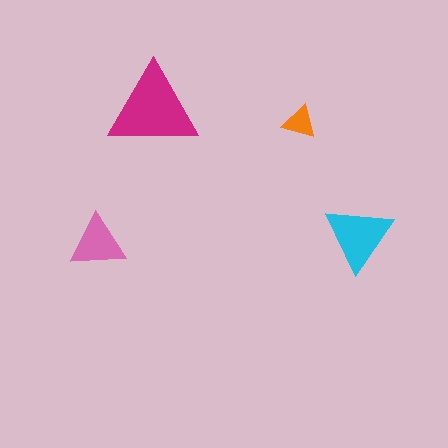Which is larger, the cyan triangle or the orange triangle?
The cyan one.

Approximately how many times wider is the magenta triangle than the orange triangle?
About 2.5 times wider.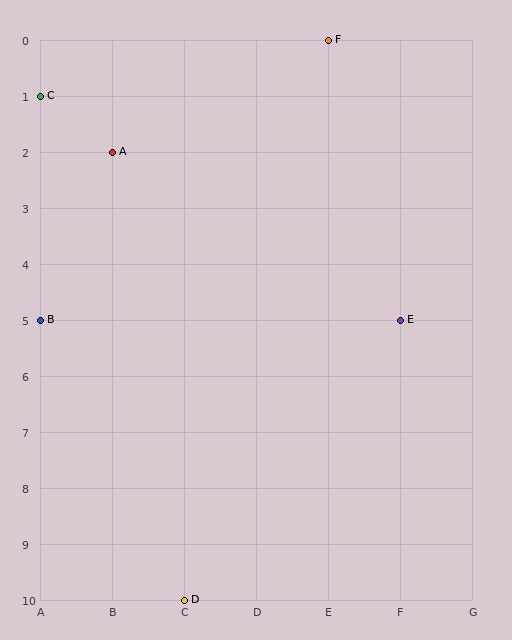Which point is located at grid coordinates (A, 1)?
Point C is at (A, 1).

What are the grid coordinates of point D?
Point D is at grid coordinates (C, 10).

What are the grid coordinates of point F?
Point F is at grid coordinates (E, 0).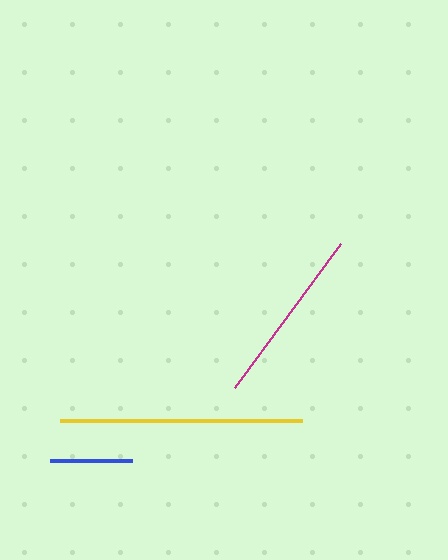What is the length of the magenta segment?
The magenta segment is approximately 179 pixels long.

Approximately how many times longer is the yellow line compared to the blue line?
The yellow line is approximately 3.0 times the length of the blue line.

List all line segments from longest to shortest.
From longest to shortest: yellow, magenta, blue.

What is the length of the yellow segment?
The yellow segment is approximately 242 pixels long.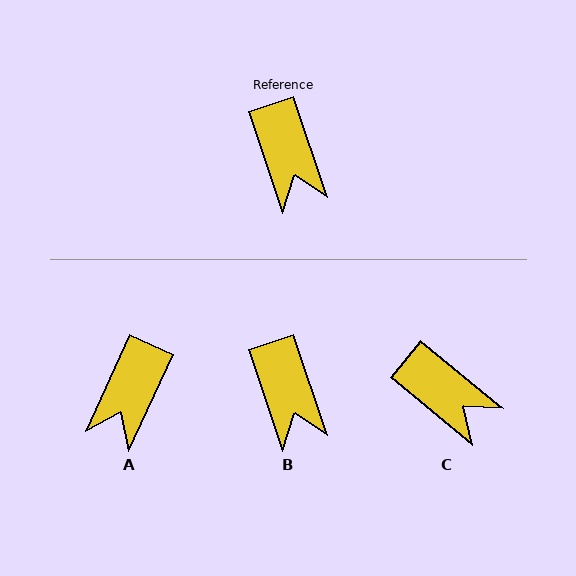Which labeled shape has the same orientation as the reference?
B.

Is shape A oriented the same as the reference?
No, it is off by about 43 degrees.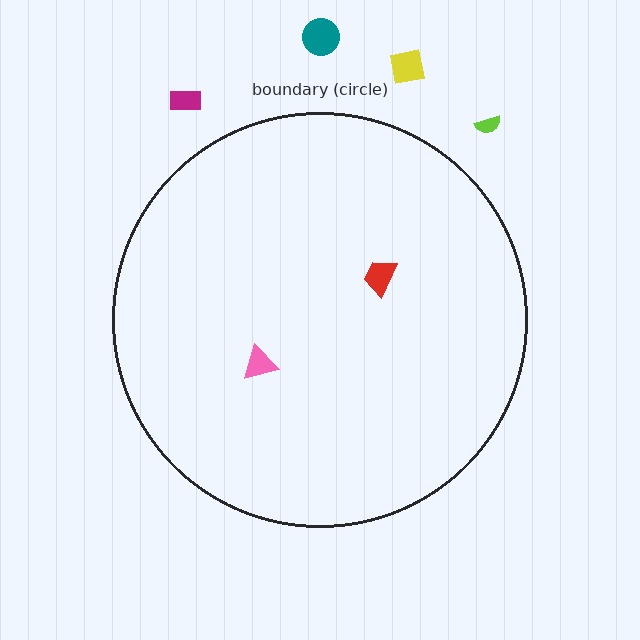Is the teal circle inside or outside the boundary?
Outside.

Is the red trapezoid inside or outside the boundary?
Inside.